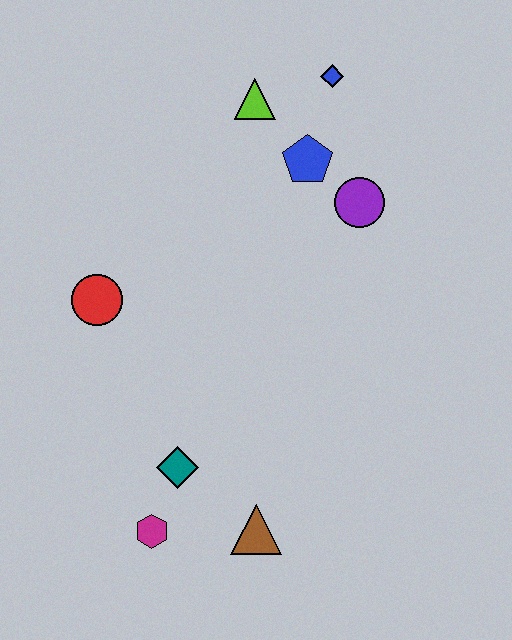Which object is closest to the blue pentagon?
The purple circle is closest to the blue pentagon.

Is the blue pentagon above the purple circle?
Yes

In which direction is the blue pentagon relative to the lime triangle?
The blue pentagon is below the lime triangle.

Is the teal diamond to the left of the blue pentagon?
Yes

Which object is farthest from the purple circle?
The magenta hexagon is farthest from the purple circle.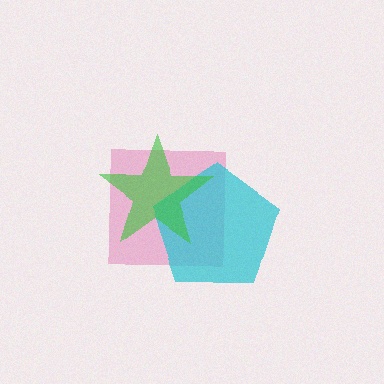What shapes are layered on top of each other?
The layered shapes are: a pink square, a cyan pentagon, a green star.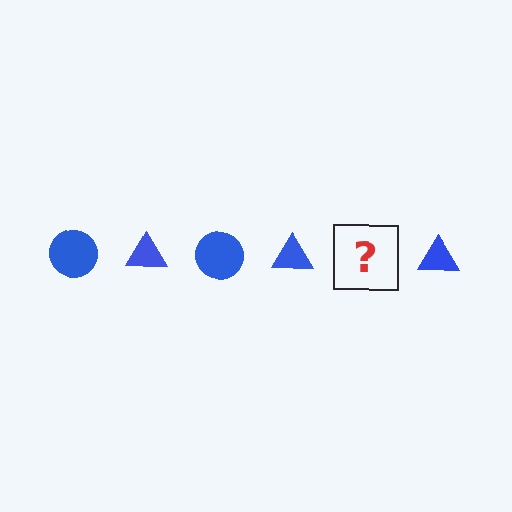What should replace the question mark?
The question mark should be replaced with a blue circle.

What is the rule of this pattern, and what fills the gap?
The rule is that the pattern cycles through circle, triangle shapes in blue. The gap should be filled with a blue circle.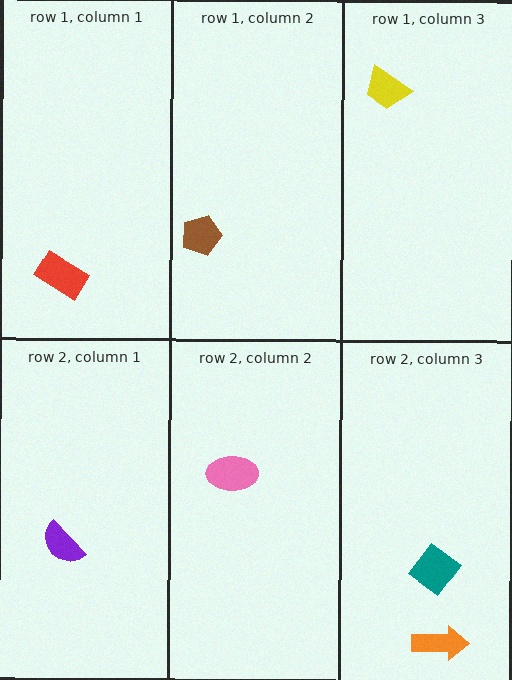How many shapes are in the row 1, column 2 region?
1.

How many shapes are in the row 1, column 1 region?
1.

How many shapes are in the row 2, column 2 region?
1.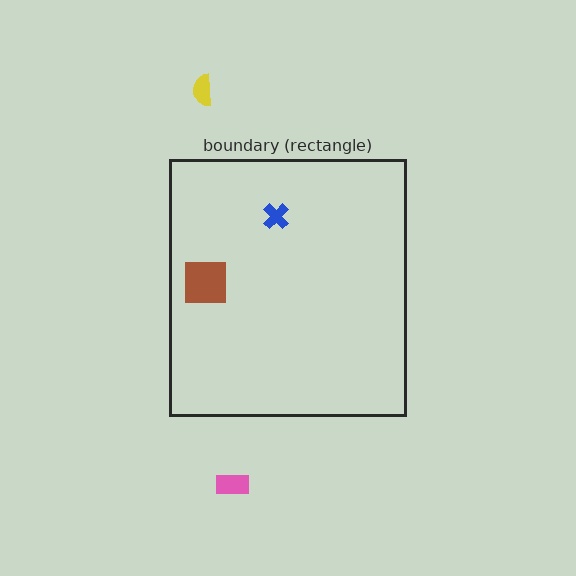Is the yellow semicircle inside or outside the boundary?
Outside.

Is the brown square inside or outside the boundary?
Inside.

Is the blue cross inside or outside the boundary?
Inside.